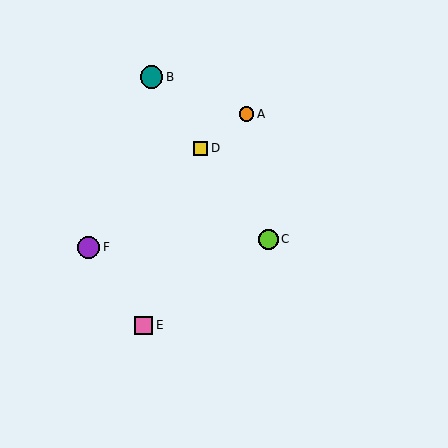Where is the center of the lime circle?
The center of the lime circle is at (268, 239).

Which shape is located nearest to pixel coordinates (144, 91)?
The teal circle (labeled B) at (152, 77) is nearest to that location.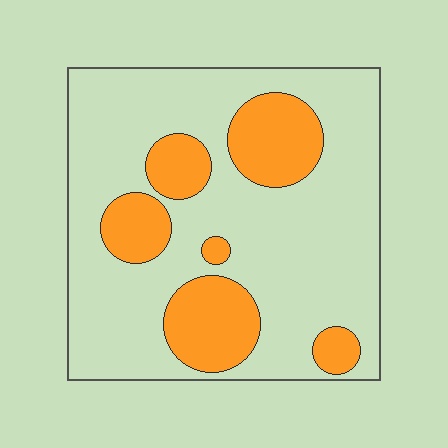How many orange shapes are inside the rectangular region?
6.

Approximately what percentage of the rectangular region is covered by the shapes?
Approximately 25%.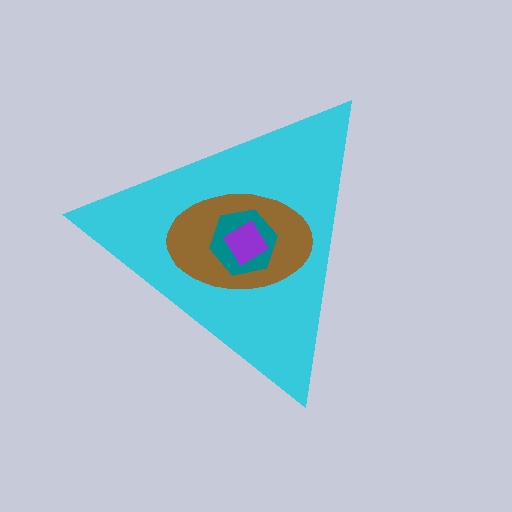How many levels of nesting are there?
4.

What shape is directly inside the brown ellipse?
The teal hexagon.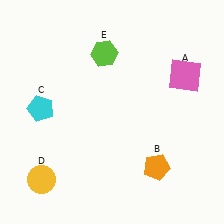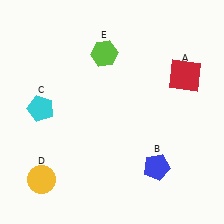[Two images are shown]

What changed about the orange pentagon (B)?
In Image 1, B is orange. In Image 2, it changed to blue.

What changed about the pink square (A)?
In Image 1, A is pink. In Image 2, it changed to red.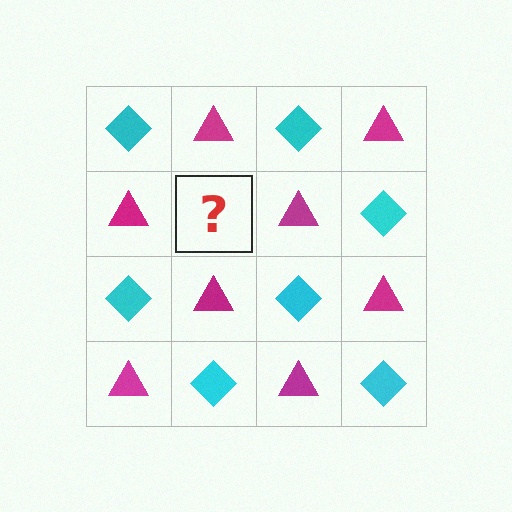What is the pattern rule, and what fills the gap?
The rule is that it alternates cyan diamond and magenta triangle in a checkerboard pattern. The gap should be filled with a cyan diamond.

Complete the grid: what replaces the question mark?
The question mark should be replaced with a cyan diamond.